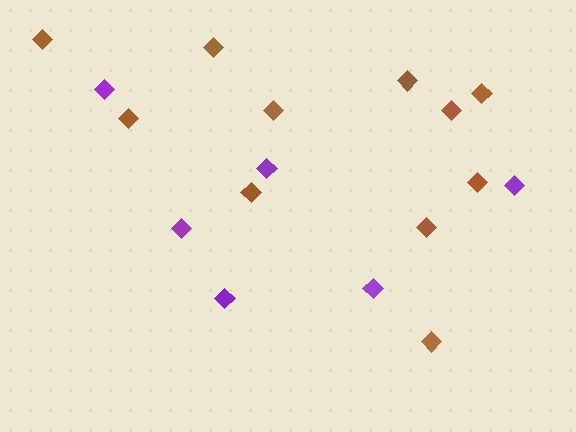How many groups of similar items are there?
There are 2 groups: one group of purple diamonds (6) and one group of brown diamonds (11).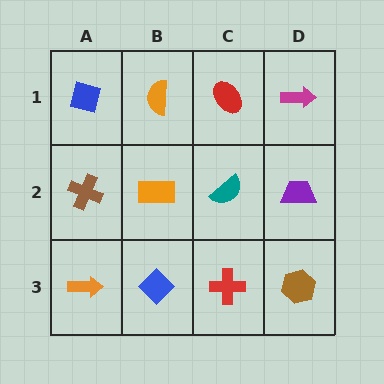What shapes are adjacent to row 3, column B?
An orange rectangle (row 2, column B), an orange arrow (row 3, column A), a red cross (row 3, column C).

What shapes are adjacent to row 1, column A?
A brown cross (row 2, column A), an orange semicircle (row 1, column B).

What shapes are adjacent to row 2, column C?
A red ellipse (row 1, column C), a red cross (row 3, column C), an orange rectangle (row 2, column B), a purple trapezoid (row 2, column D).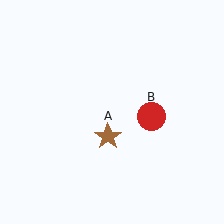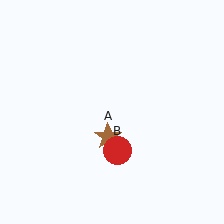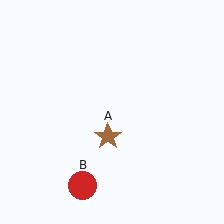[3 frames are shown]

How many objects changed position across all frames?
1 object changed position: red circle (object B).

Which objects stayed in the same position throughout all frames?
Brown star (object A) remained stationary.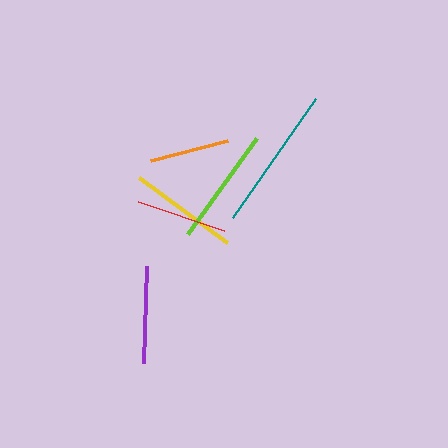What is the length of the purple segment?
The purple segment is approximately 98 pixels long.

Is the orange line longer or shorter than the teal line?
The teal line is longer than the orange line.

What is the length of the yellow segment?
The yellow segment is approximately 109 pixels long.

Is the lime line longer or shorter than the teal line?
The teal line is longer than the lime line.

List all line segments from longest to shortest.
From longest to shortest: teal, lime, yellow, purple, red, orange.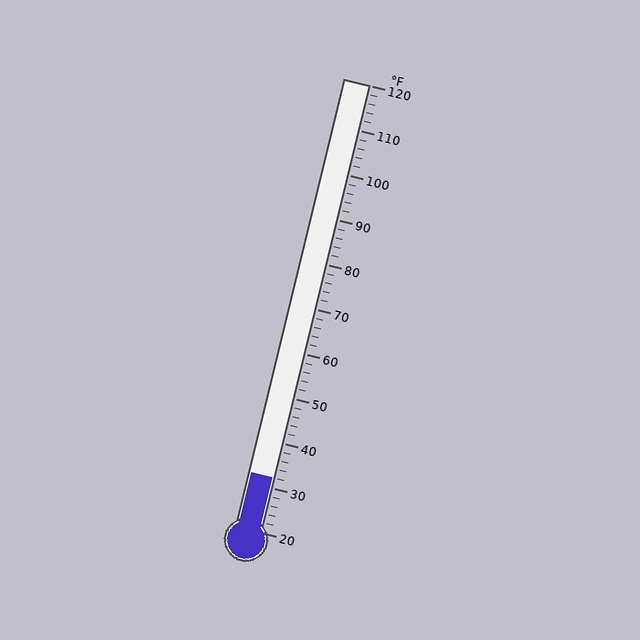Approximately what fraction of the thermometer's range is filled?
The thermometer is filled to approximately 10% of its range.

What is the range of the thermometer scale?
The thermometer scale ranges from 20°F to 120°F.